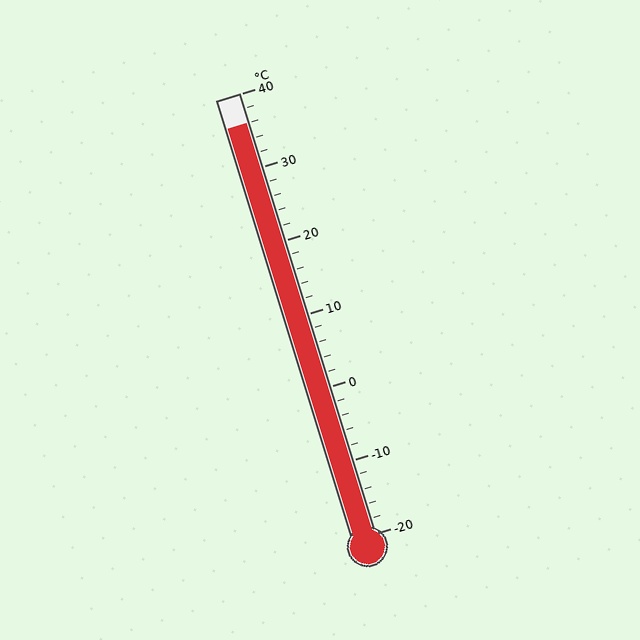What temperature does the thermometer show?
The thermometer shows approximately 36°C.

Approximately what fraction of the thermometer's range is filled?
The thermometer is filled to approximately 95% of its range.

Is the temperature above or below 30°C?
The temperature is above 30°C.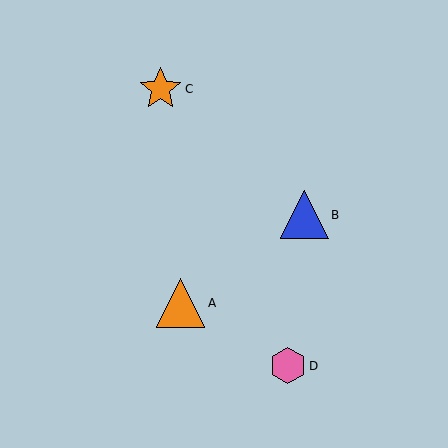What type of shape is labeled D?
Shape D is a pink hexagon.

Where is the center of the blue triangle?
The center of the blue triangle is at (304, 215).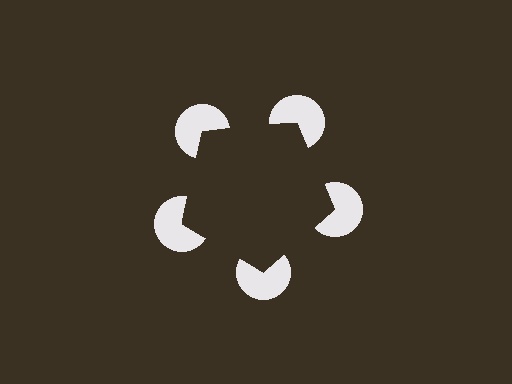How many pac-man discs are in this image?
There are 5 — one at each vertex of the illusory pentagon.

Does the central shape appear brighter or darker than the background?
It typically appears slightly darker than the background, even though no actual brightness change is drawn.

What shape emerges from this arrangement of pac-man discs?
An illusory pentagon — its edges are inferred from the aligned wedge cuts in the pac-man discs, not physically drawn.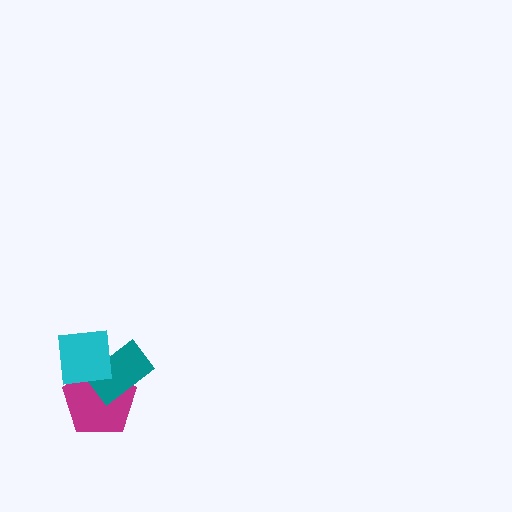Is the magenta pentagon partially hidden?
Yes, it is partially covered by another shape.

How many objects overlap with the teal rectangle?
2 objects overlap with the teal rectangle.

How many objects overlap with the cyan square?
2 objects overlap with the cyan square.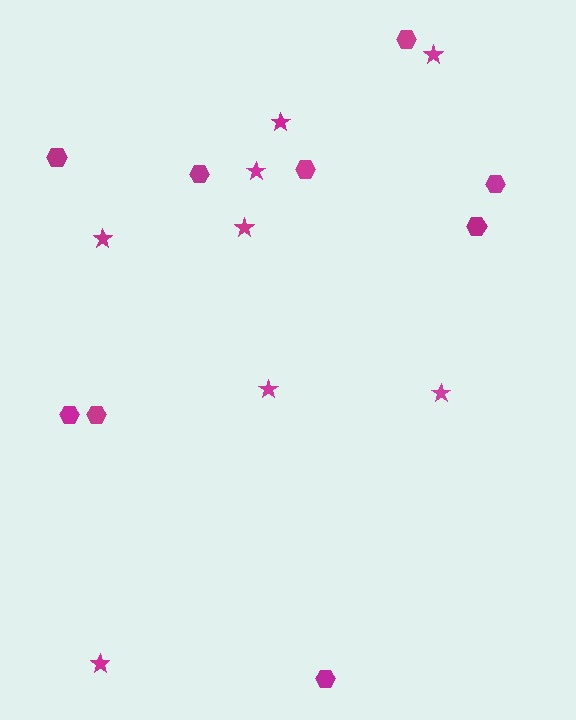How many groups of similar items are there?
There are 2 groups: one group of hexagons (9) and one group of stars (8).